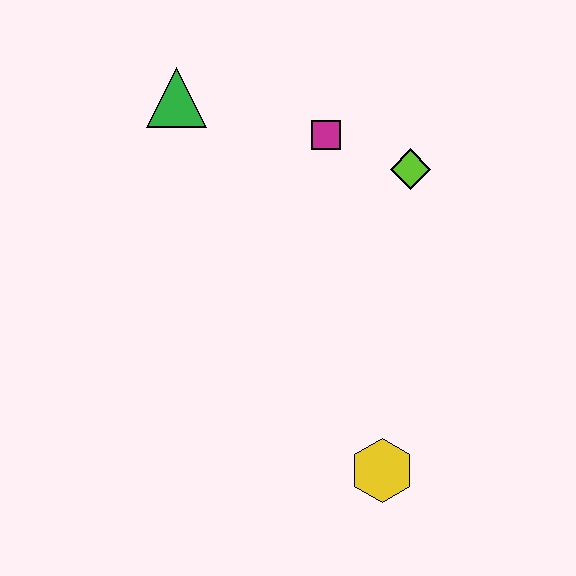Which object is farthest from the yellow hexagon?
The green triangle is farthest from the yellow hexagon.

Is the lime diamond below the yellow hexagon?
No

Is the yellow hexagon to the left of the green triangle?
No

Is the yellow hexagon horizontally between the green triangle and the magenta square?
No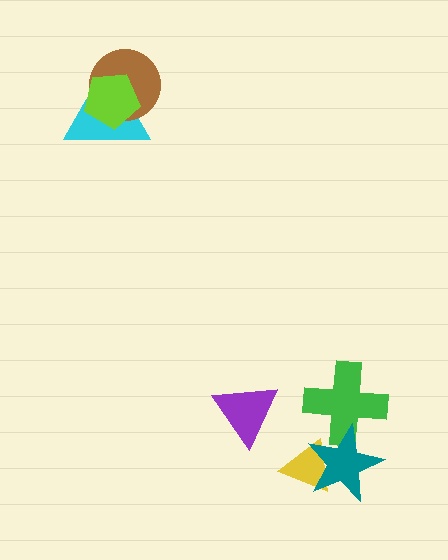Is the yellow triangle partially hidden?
Yes, it is partially covered by another shape.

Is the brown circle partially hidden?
Yes, it is partially covered by another shape.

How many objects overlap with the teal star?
2 objects overlap with the teal star.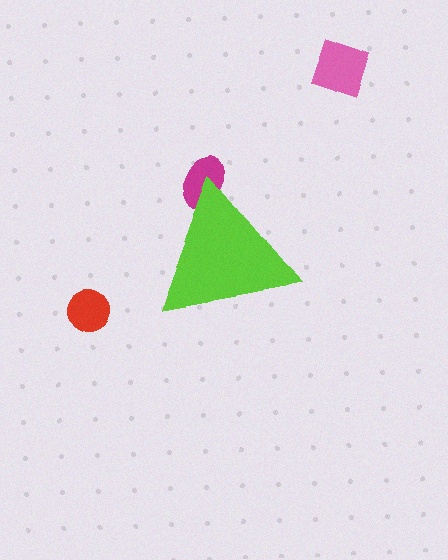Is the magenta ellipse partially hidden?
Yes, the magenta ellipse is partially hidden behind the lime triangle.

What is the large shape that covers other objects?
A lime triangle.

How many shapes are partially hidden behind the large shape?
1 shape is partially hidden.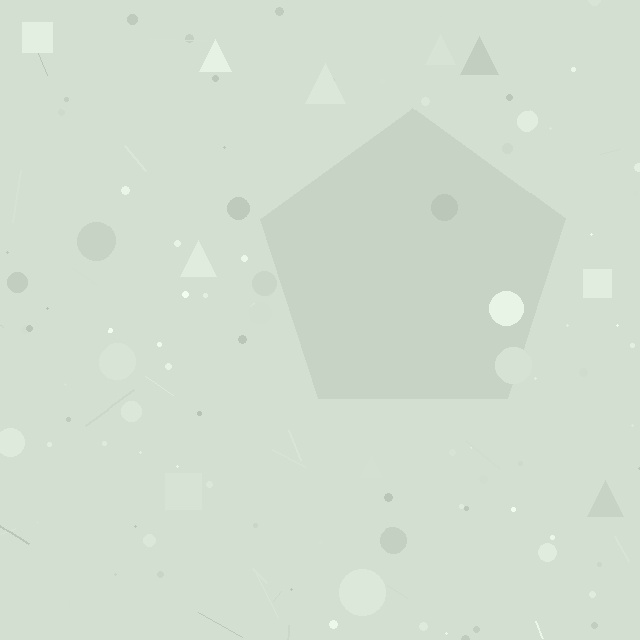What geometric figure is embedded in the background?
A pentagon is embedded in the background.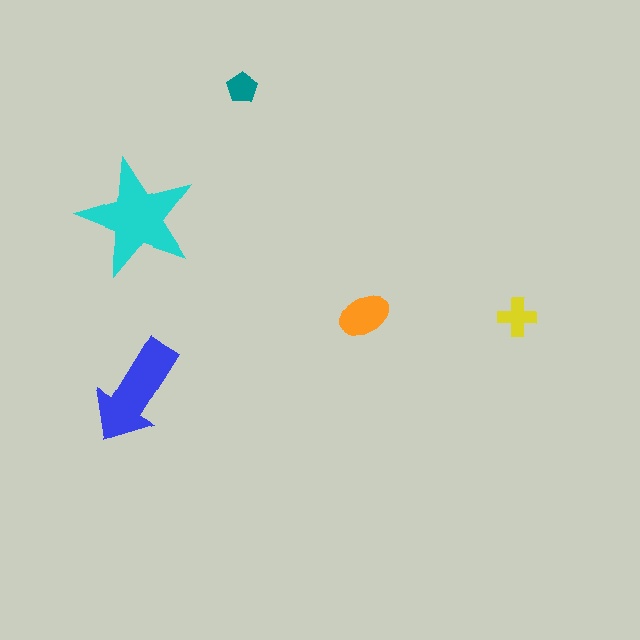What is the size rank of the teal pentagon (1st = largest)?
5th.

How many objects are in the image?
There are 5 objects in the image.